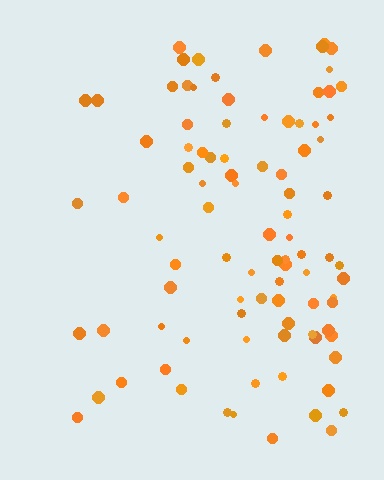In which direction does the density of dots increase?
From left to right, with the right side densest.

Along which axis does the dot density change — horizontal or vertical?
Horizontal.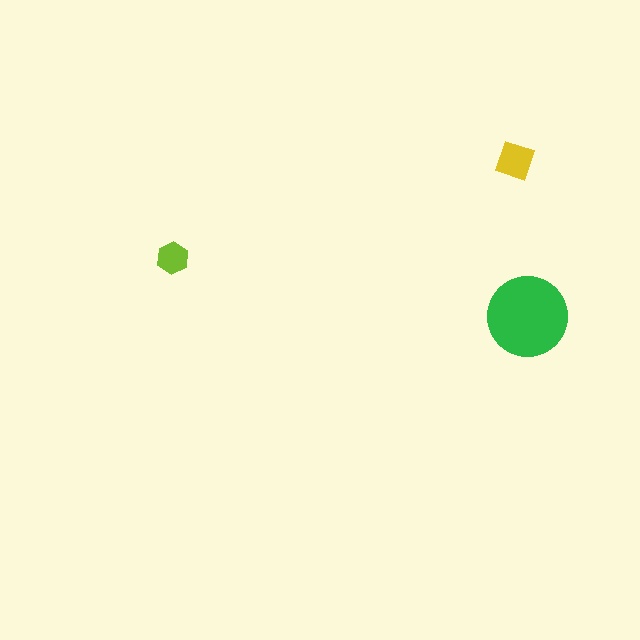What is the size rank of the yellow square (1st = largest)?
2nd.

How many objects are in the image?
There are 3 objects in the image.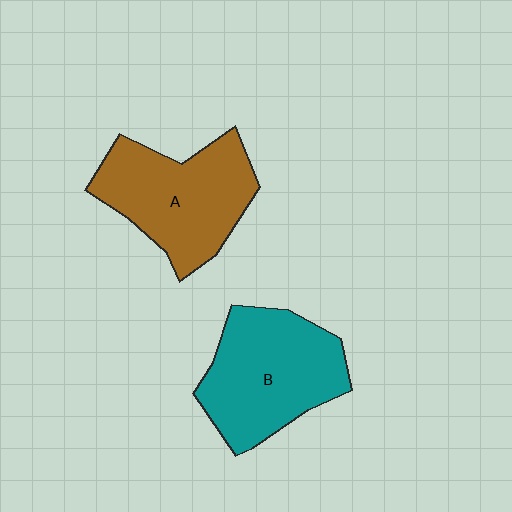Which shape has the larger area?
Shape B (teal).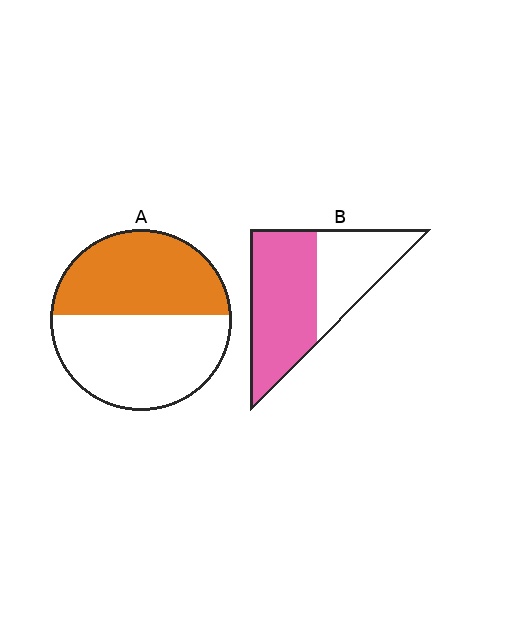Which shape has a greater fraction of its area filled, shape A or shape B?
Shape B.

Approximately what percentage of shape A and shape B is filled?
A is approximately 45% and B is approximately 60%.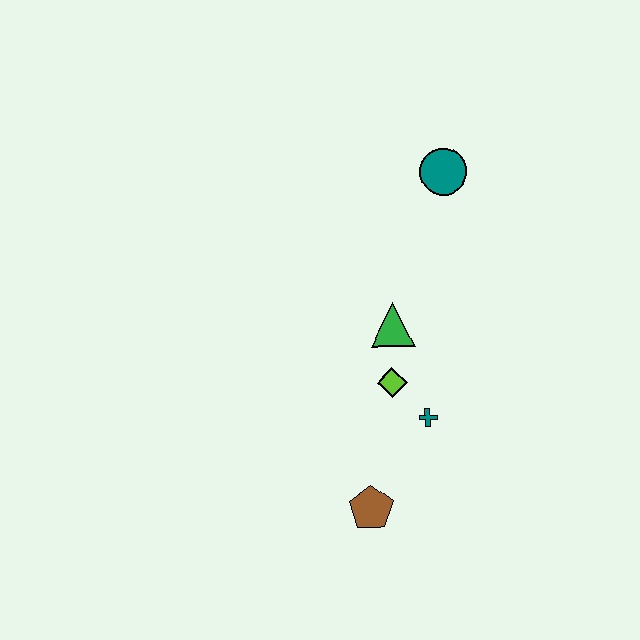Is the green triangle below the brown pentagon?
No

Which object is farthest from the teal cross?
The teal circle is farthest from the teal cross.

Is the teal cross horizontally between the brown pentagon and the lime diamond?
No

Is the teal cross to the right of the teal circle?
No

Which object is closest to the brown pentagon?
The teal cross is closest to the brown pentagon.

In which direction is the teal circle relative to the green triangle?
The teal circle is above the green triangle.